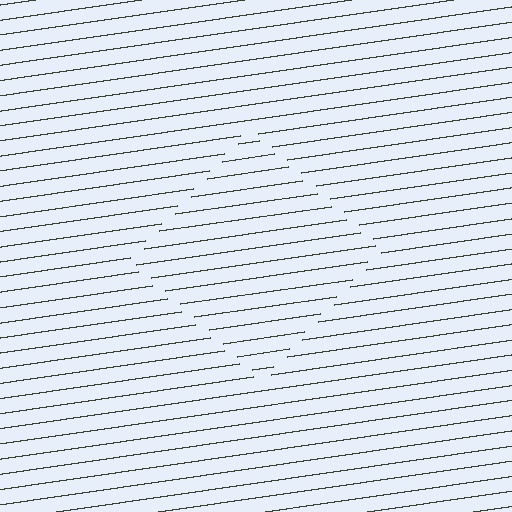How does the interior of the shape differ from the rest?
The interior of the shape contains the same grating, shifted by half a period — the contour is defined by the phase discontinuity where line-ends from the inner and outer gratings abut.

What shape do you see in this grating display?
An illusory square. The interior of the shape contains the same grating, shifted by half a period — the contour is defined by the phase discontinuity where line-ends from the inner and outer gratings abut.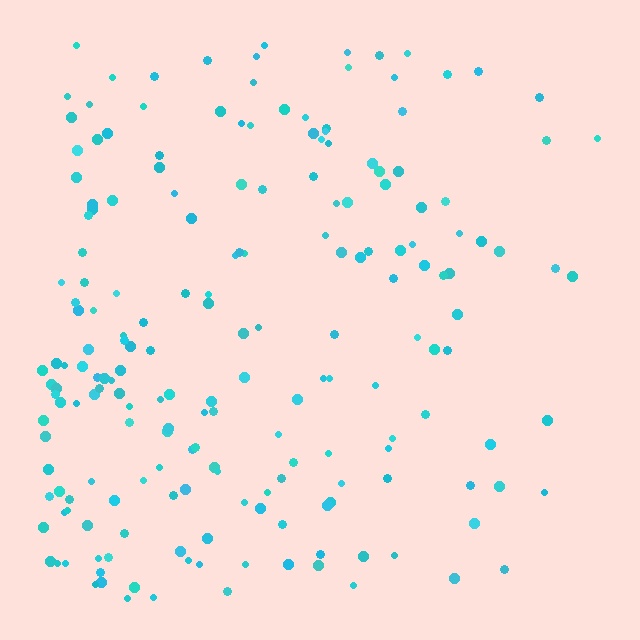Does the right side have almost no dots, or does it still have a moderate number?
Still a moderate number, just noticeably fewer than the left.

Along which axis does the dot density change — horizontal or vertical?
Horizontal.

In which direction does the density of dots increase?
From right to left, with the left side densest.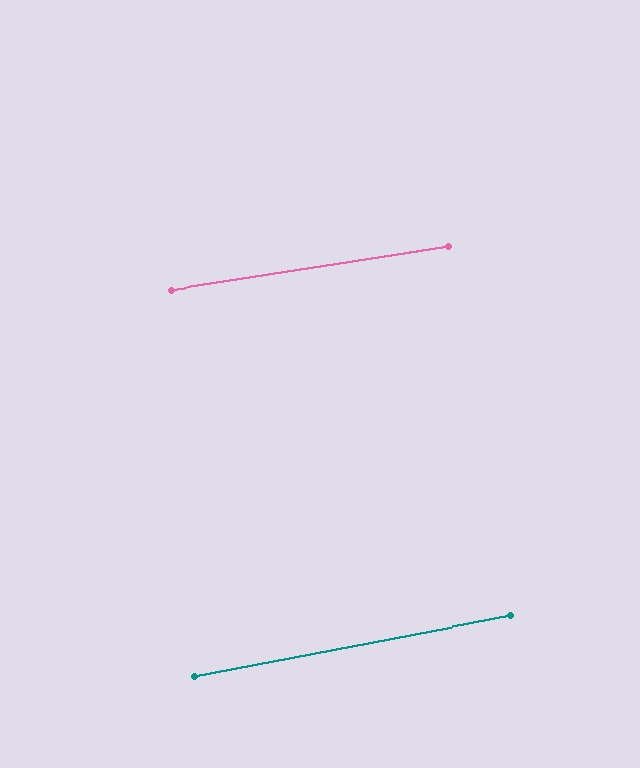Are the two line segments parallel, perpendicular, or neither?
Parallel — their directions differ by only 2.0°.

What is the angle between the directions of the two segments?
Approximately 2 degrees.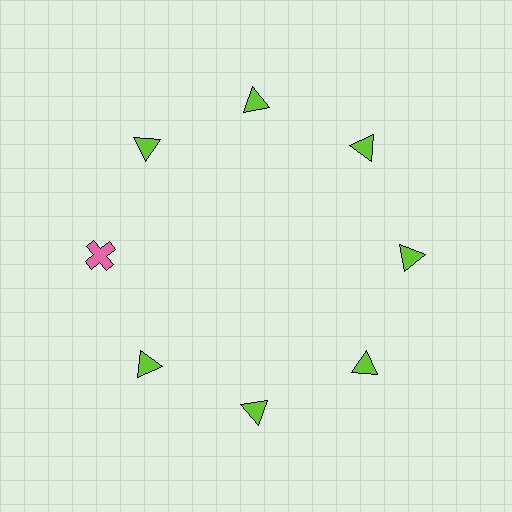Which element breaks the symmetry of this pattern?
The pink cross at roughly the 9 o'clock position breaks the symmetry. All other shapes are lime triangles.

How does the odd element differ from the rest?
It differs in both color (pink instead of lime) and shape (cross instead of triangle).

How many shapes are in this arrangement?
There are 8 shapes arranged in a ring pattern.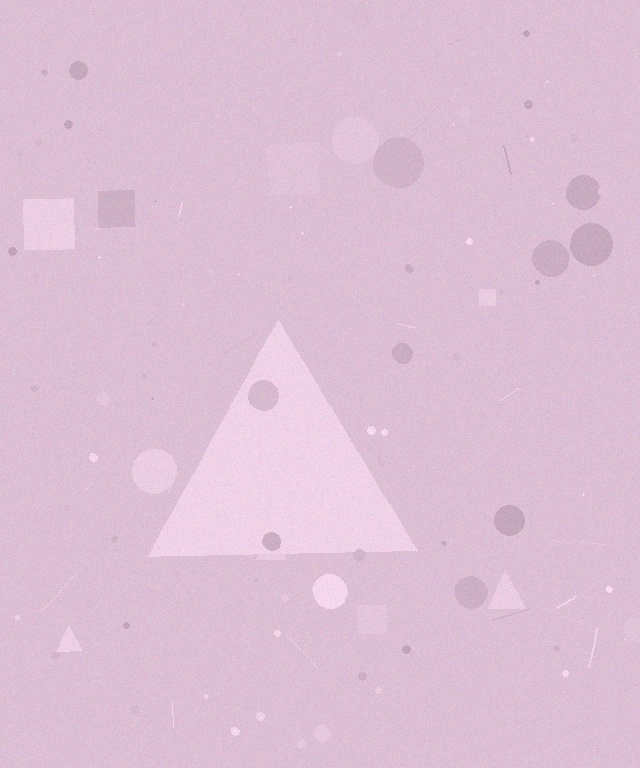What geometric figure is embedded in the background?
A triangle is embedded in the background.